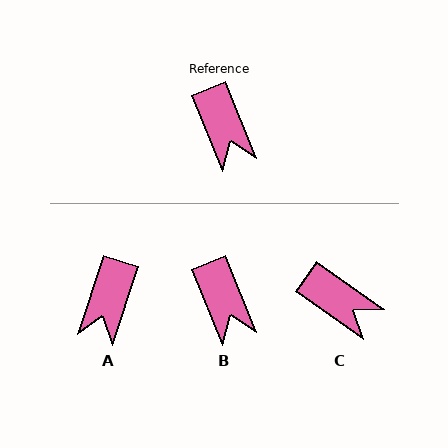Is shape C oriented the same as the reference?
No, it is off by about 33 degrees.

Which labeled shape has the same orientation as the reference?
B.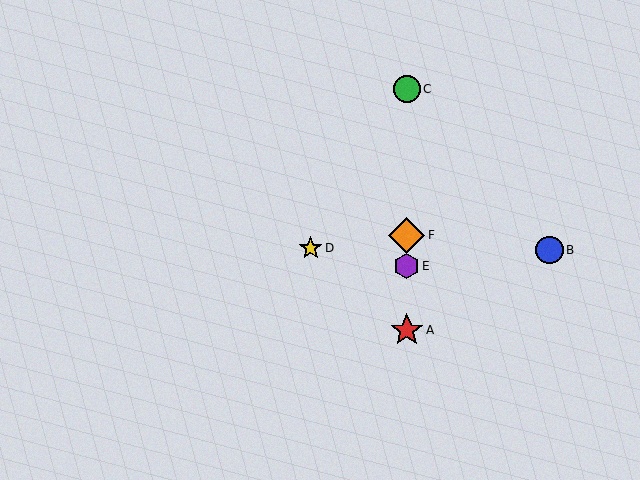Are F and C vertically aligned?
Yes, both are at x≈407.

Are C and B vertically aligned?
No, C is at x≈407 and B is at x≈550.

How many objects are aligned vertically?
4 objects (A, C, E, F) are aligned vertically.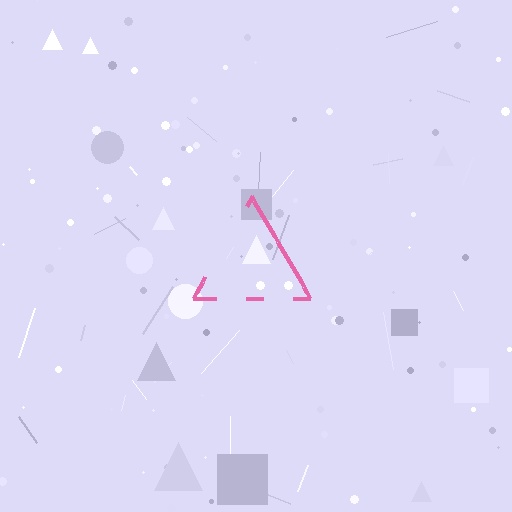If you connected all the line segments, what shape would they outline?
They would outline a triangle.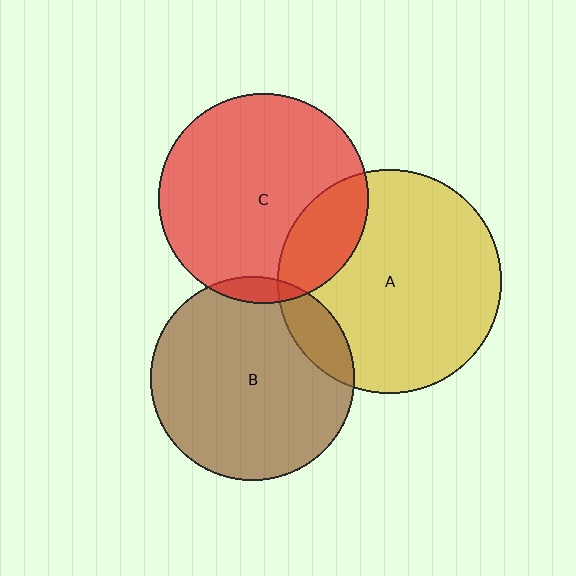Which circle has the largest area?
Circle A (yellow).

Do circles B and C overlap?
Yes.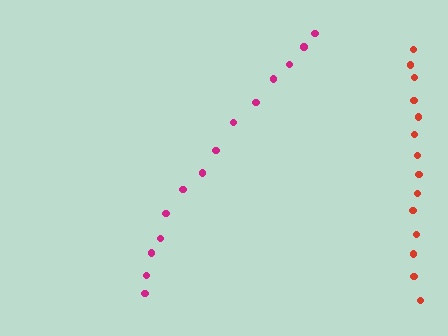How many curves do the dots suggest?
There are 2 distinct paths.